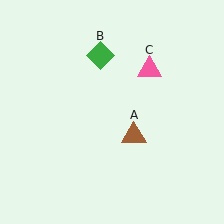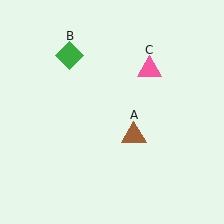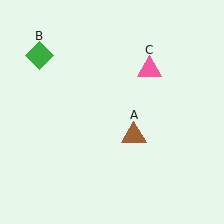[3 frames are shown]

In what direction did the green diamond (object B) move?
The green diamond (object B) moved left.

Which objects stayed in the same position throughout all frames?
Brown triangle (object A) and pink triangle (object C) remained stationary.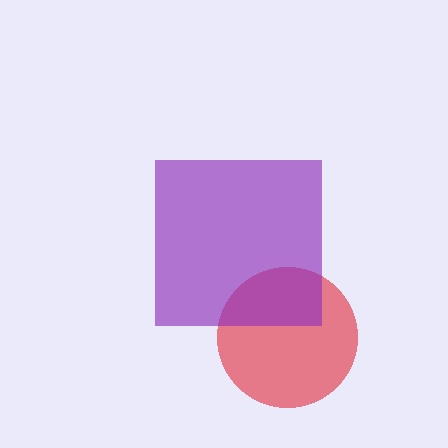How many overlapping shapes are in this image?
There are 2 overlapping shapes in the image.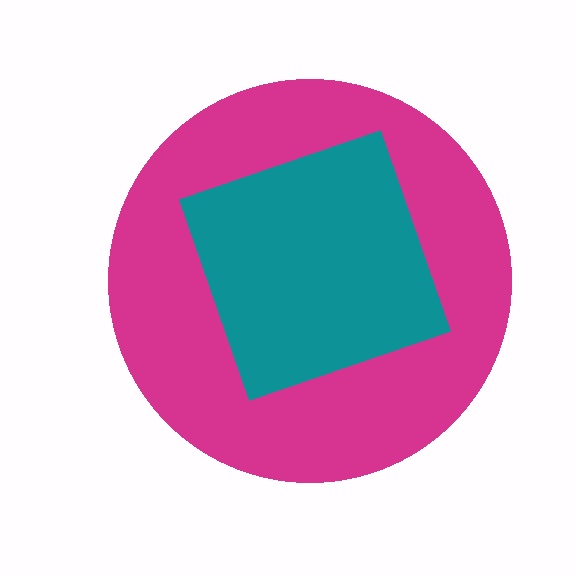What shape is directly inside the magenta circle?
The teal diamond.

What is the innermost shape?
The teal diamond.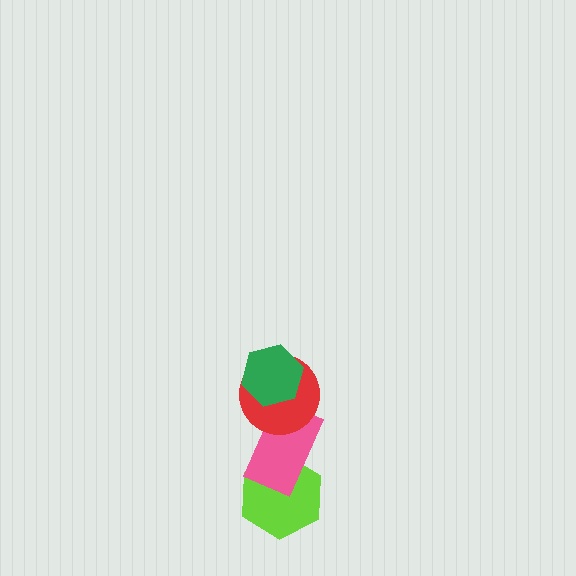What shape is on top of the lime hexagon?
The pink rectangle is on top of the lime hexagon.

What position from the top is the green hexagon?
The green hexagon is 1st from the top.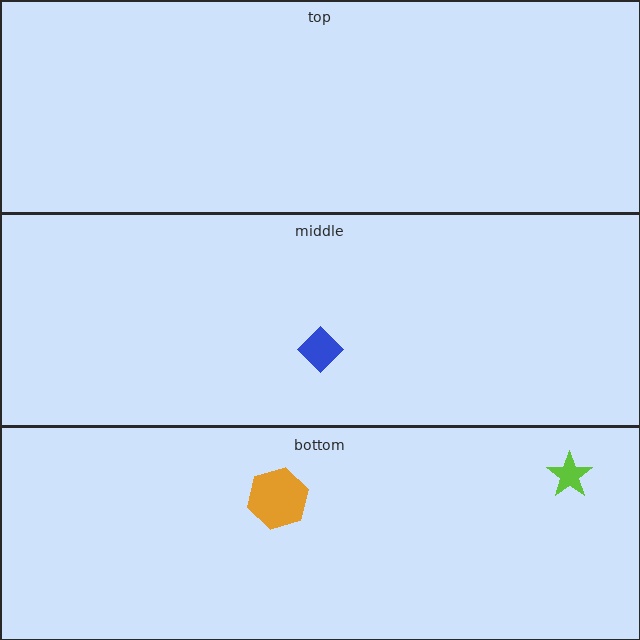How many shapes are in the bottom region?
2.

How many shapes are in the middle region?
1.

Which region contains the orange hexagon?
The bottom region.